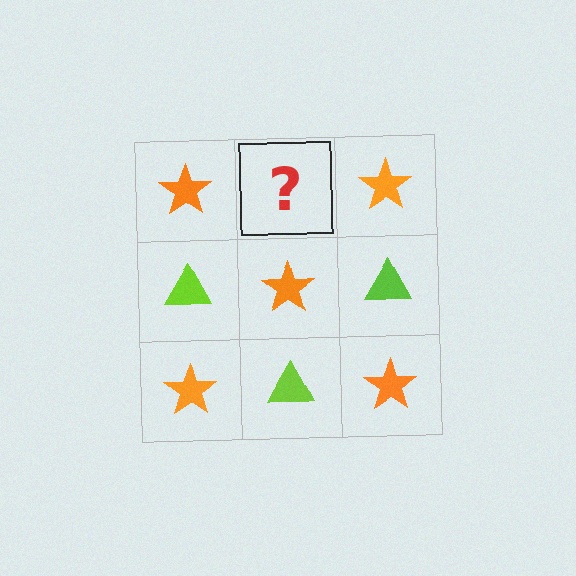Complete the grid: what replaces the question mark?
The question mark should be replaced with a lime triangle.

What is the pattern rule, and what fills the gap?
The rule is that it alternates orange star and lime triangle in a checkerboard pattern. The gap should be filled with a lime triangle.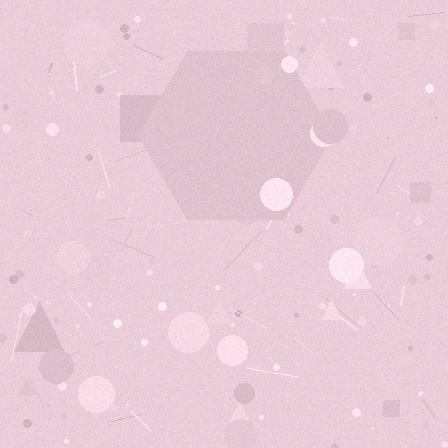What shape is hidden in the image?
A hexagon is hidden in the image.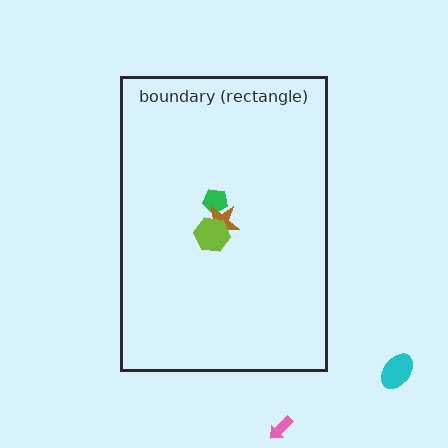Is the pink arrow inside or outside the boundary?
Outside.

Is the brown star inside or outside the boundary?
Inside.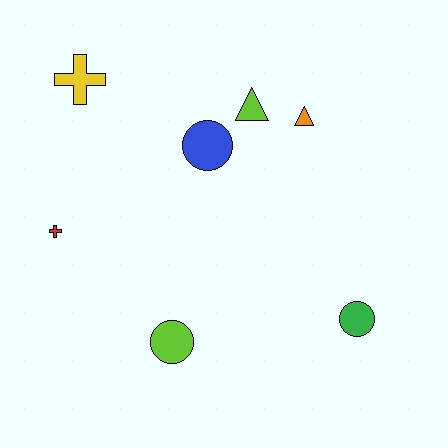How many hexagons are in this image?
There are no hexagons.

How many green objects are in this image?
There is 1 green object.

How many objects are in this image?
There are 7 objects.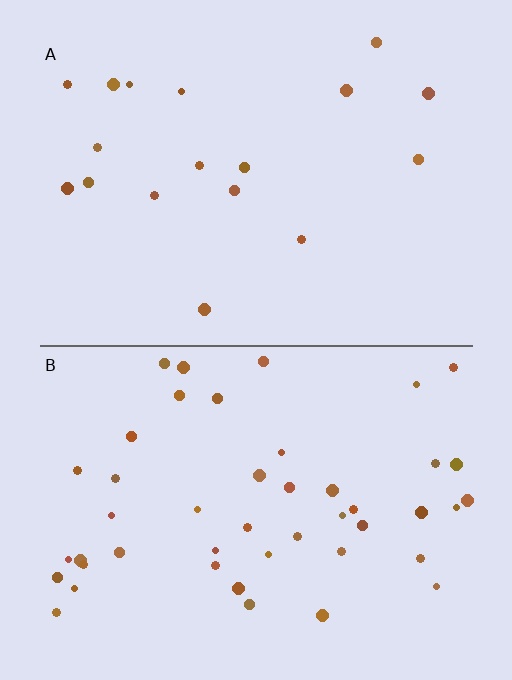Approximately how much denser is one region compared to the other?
Approximately 2.6× — region B over region A.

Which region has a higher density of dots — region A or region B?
B (the bottom).